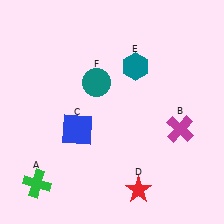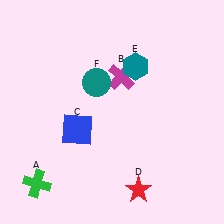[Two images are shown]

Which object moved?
The magenta cross (B) moved left.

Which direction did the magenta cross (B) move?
The magenta cross (B) moved left.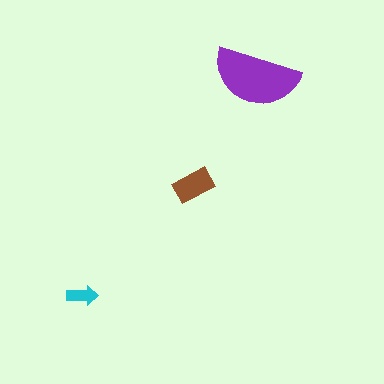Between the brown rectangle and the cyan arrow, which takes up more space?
The brown rectangle.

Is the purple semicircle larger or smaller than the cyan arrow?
Larger.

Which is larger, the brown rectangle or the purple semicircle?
The purple semicircle.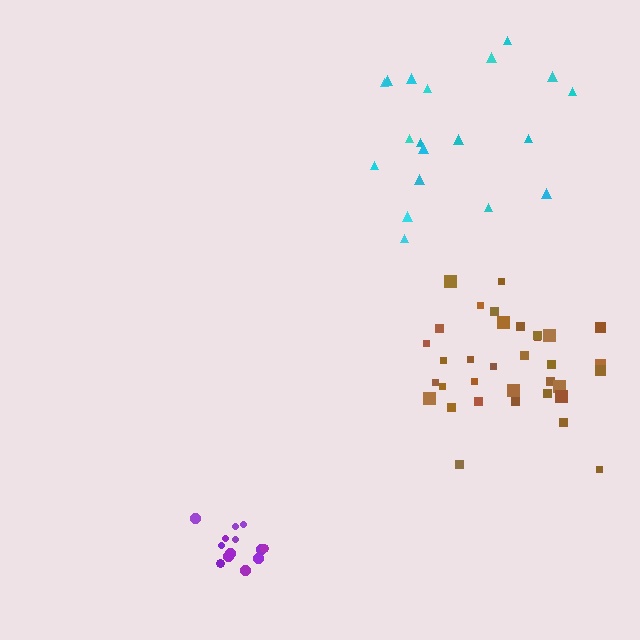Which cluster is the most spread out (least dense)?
Cyan.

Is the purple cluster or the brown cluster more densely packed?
Purple.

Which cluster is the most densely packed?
Purple.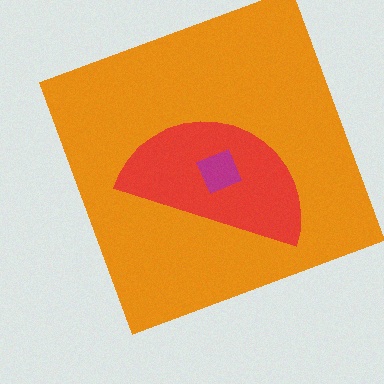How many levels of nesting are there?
3.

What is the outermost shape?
The orange square.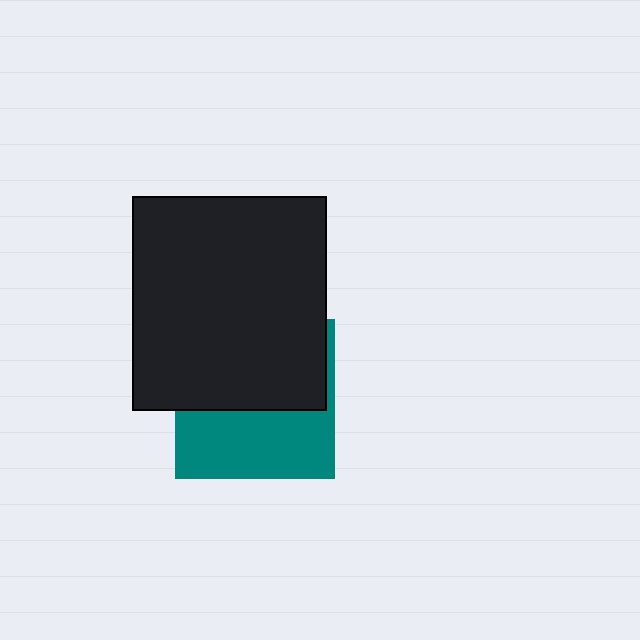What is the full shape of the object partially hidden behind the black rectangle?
The partially hidden object is a teal square.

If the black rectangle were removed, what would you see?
You would see the complete teal square.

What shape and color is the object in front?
The object in front is a black rectangle.